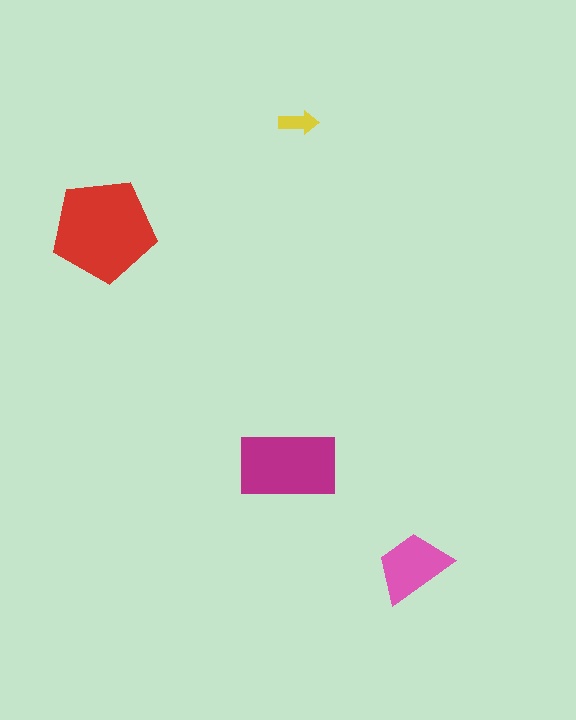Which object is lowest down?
The pink trapezoid is bottommost.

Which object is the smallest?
The yellow arrow.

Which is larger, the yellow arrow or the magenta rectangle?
The magenta rectangle.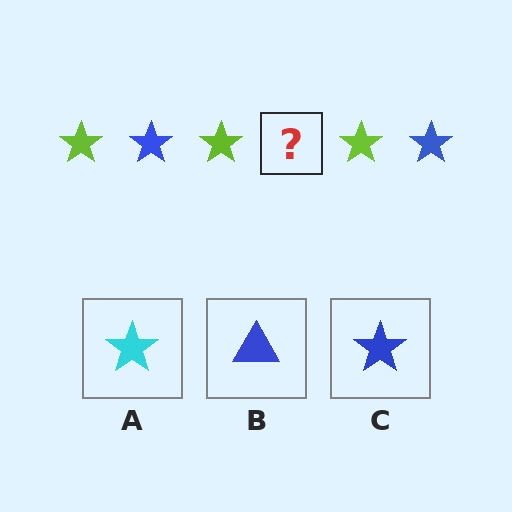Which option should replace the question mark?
Option C.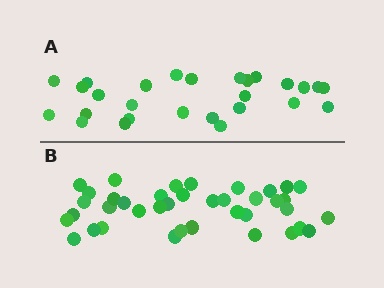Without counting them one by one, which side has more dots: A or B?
Region B (the bottom region) has more dots.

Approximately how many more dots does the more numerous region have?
Region B has roughly 12 or so more dots than region A.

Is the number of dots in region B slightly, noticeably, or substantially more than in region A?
Region B has noticeably more, but not dramatically so. The ratio is roughly 1.4 to 1.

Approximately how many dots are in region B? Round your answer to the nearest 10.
About 40 dots. (The exact count is 39, which rounds to 40.)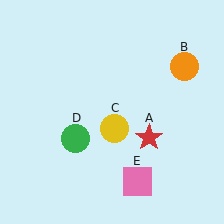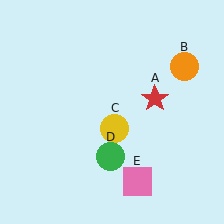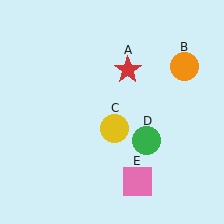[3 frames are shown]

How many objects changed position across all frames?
2 objects changed position: red star (object A), green circle (object D).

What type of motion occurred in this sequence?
The red star (object A), green circle (object D) rotated counterclockwise around the center of the scene.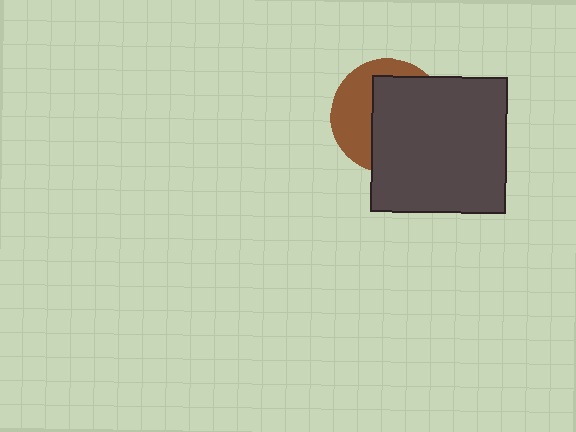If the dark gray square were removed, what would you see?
You would see the complete brown circle.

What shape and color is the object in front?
The object in front is a dark gray square.